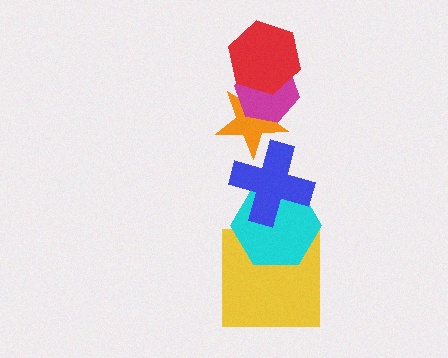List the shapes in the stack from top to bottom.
From top to bottom: the red hexagon, the magenta hexagon, the orange star, the blue cross, the cyan hexagon, the yellow square.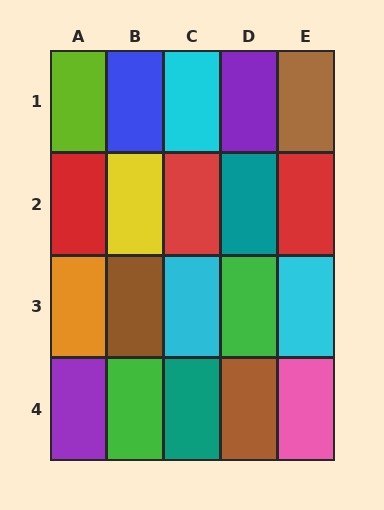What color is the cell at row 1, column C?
Cyan.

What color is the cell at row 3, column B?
Brown.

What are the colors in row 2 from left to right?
Red, yellow, red, teal, red.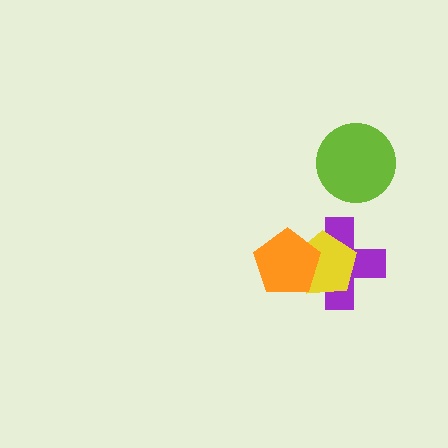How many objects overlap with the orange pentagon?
2 objects overlap with the orange pentagon.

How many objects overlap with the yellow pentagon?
2 objects overlap with the yellow pentagon.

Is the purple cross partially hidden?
Yes, it is partially covered by another shape.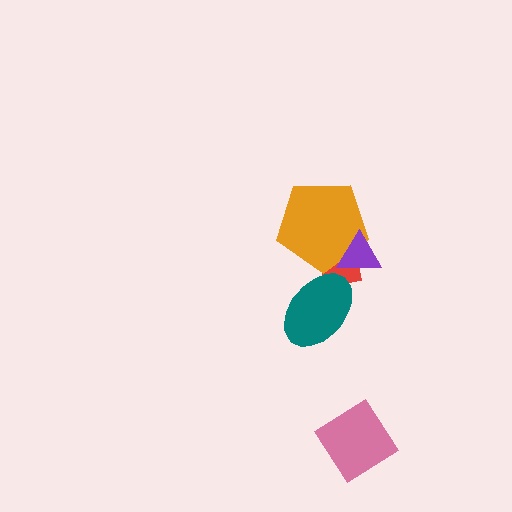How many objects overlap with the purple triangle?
2 objects overlap with the purple triangle.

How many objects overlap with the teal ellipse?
1 object overlaps with the teal ellipse.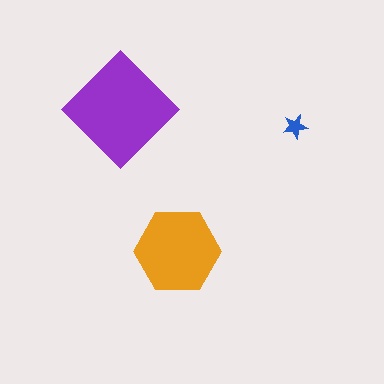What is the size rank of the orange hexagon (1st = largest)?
2nd.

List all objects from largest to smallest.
The purple diamond, the orange hexagon, the blue star.